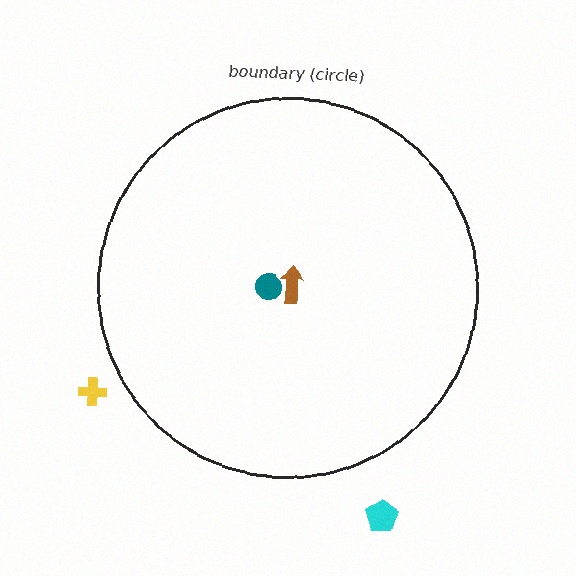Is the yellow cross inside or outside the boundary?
Outside.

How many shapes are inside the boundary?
2 inside, 2 outside.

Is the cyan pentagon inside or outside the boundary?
Outside.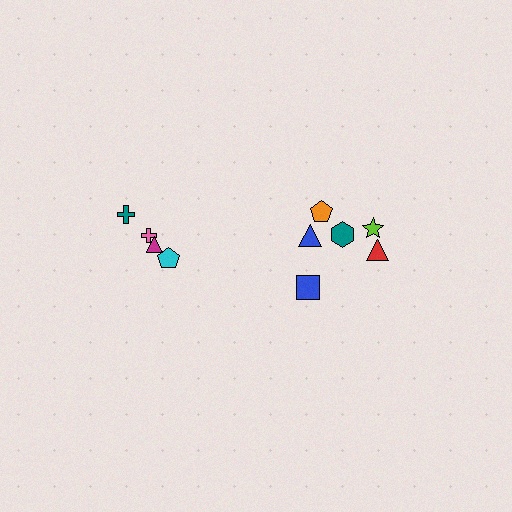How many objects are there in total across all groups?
There are 10 objects.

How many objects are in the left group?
There are 4 objects.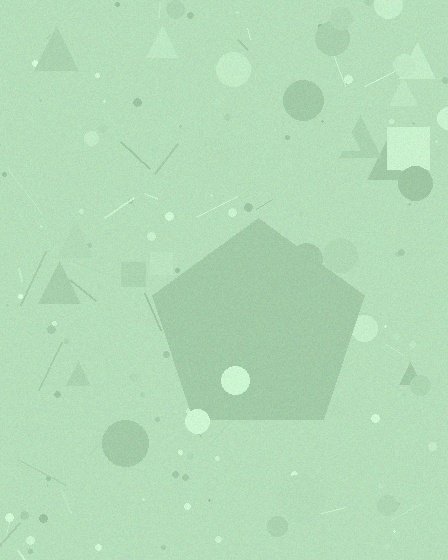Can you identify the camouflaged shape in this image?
The camouflaged shape is a pentagon.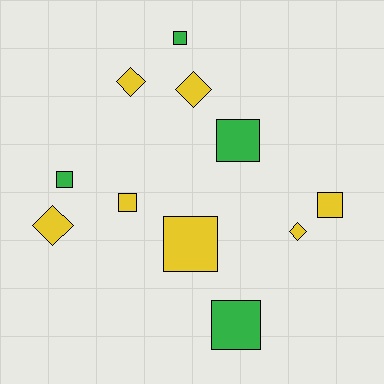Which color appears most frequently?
Yellow, with 7 objects.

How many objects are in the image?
There are 11 objects.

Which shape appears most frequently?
Square, with 7 objects.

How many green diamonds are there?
There are no green diamonds.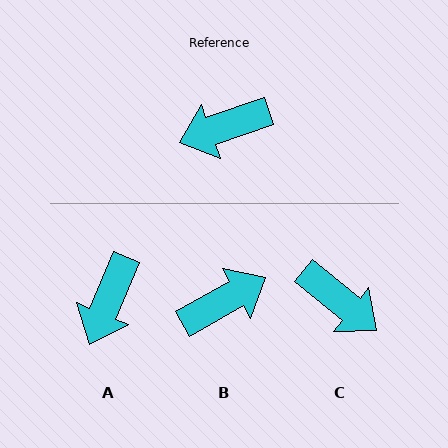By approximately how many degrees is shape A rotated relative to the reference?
Approximately 48 degrees counter-clockwise.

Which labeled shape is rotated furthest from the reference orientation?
B, about 170 degrees away.